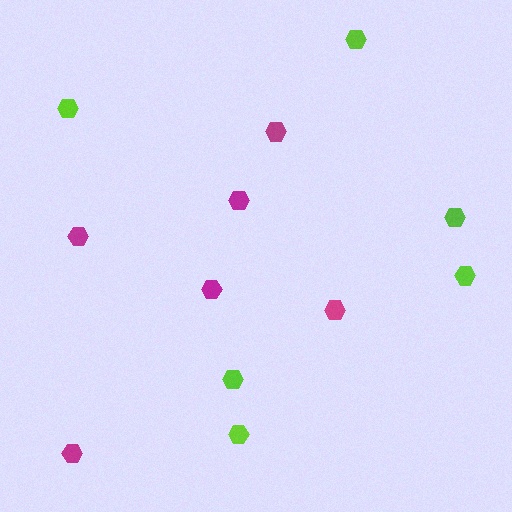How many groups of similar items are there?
There are 2 groups: one group of magenta hexagons (6) and one group of lime hexagons (6).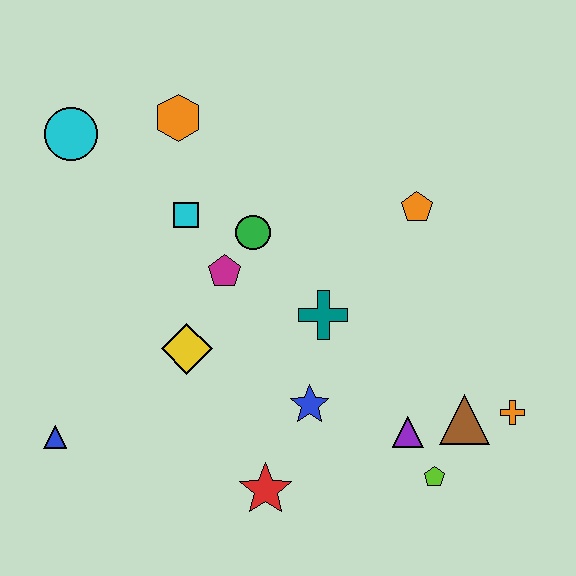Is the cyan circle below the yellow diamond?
No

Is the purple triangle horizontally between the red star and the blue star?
No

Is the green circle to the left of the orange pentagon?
Yes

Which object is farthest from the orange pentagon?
The blue triangle is farthest from the orange pentagon.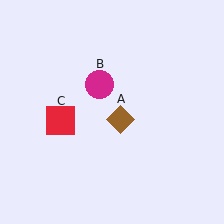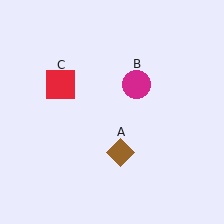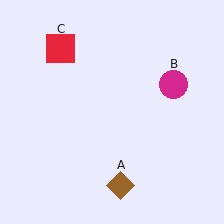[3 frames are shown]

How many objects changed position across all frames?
3 objects changed position: brown diamond (object A), magenta circle (object B), red square (object C).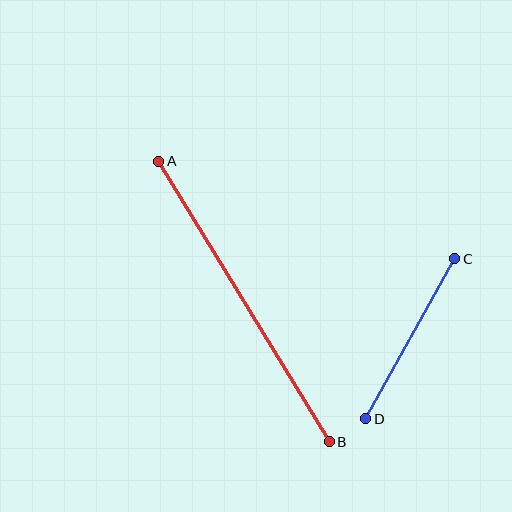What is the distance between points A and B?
The distance is approximately 329 pixels.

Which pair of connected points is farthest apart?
Points A and B are farthest apart.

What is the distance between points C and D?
The distance is approximately 183 pixels.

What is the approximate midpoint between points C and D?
The midpoint is at approximately (410, 339) pixels.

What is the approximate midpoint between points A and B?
The midpoint is at approximately (244, 301) pixels.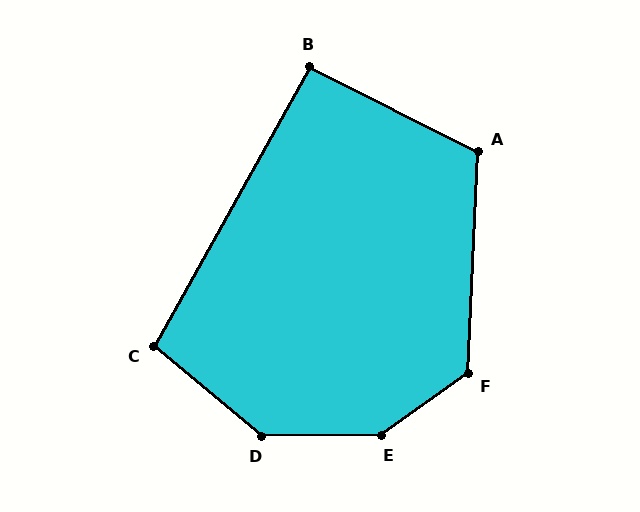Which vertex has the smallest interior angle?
B, at approximately 92 degrees.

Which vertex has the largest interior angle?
E, at approximately 145 degrees.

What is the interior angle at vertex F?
Approximately 128 degrees (obtuse).